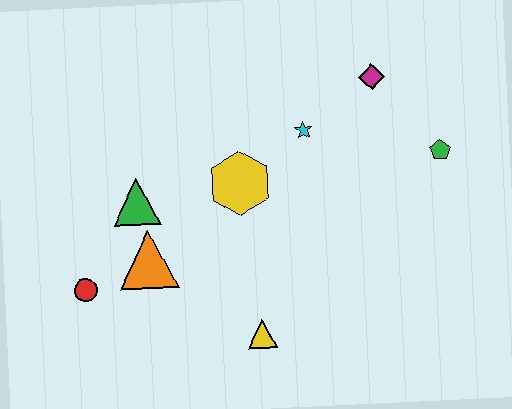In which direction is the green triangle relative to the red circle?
The green triangle is above the red circle.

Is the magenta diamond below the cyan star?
No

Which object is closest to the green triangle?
The orange triangle is closest to the green triangle.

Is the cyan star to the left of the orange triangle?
No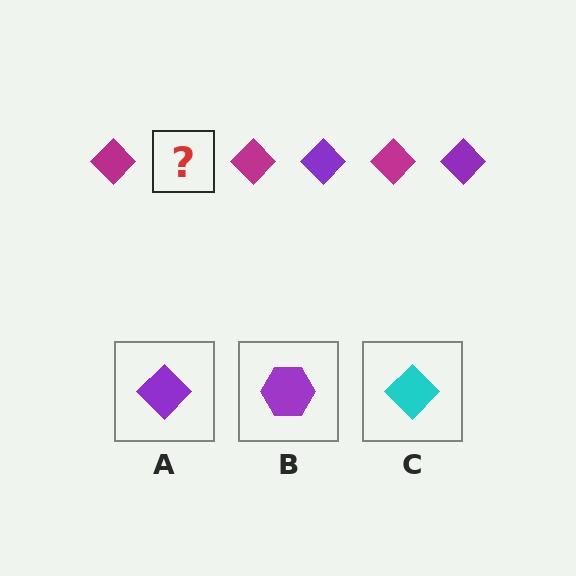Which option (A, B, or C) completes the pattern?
A.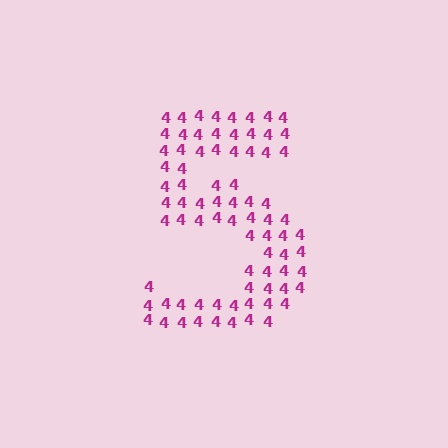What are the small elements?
The small elements are digit 4's.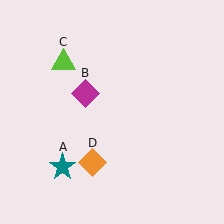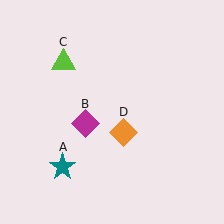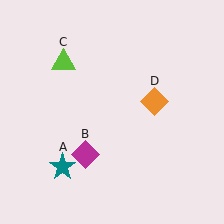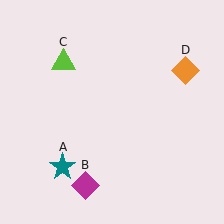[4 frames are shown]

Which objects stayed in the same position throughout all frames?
Teal star (object A) and lime triangle (object C) remained stationary.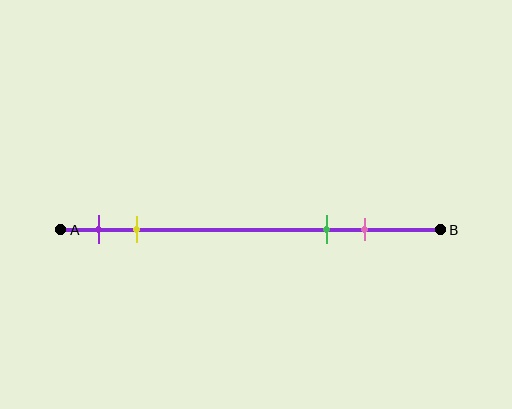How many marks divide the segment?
There are 4 marks dividing the segment.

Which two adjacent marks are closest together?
The purple and yellow marks are the closest adjacent pair.